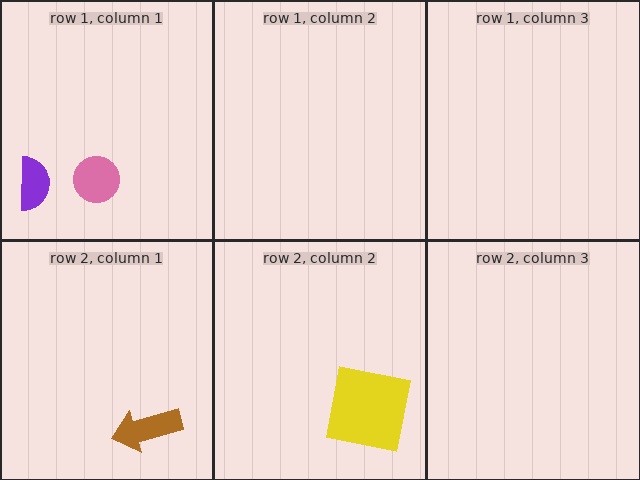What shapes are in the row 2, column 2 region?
The yellow square.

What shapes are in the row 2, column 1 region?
The brown arrow.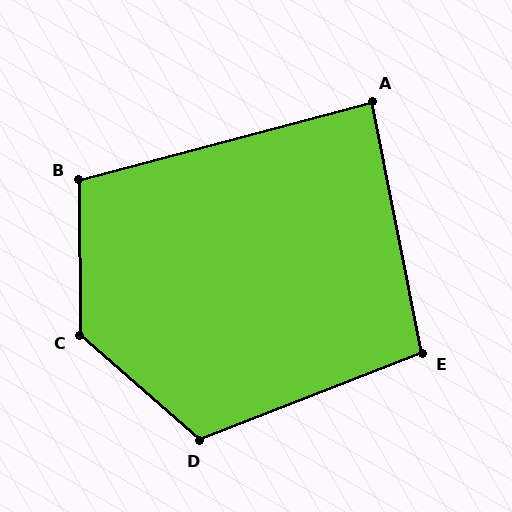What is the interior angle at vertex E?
Approximately 100 degrees (obtuse).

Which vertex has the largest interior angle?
C, at approximately 132 degrees.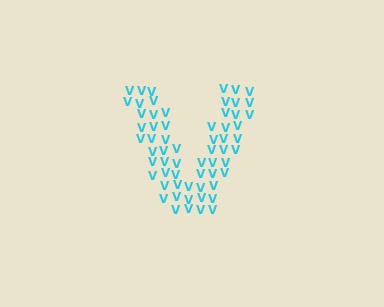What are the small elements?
The small elements are letter V's.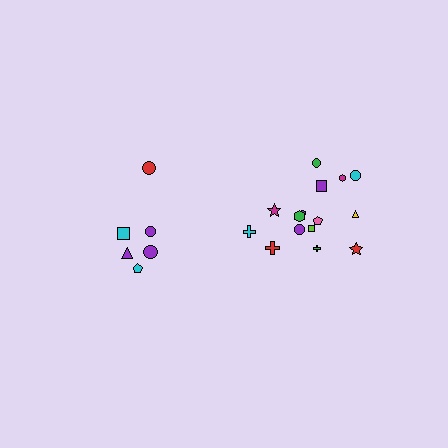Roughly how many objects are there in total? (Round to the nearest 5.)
Roughly 20 objects in total.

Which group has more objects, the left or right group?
The right group.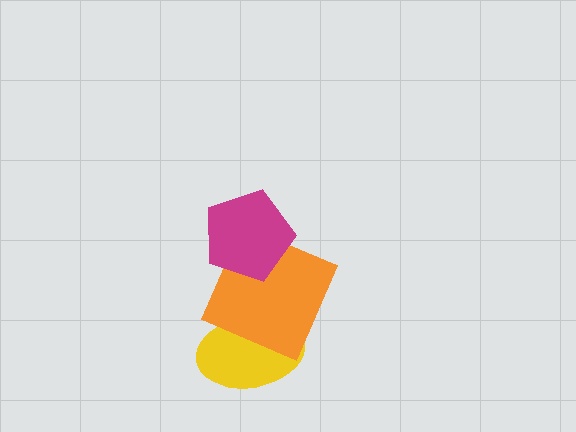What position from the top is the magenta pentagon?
The magenta pentagon is 1st from the top.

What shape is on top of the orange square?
The magenta pentagon is on top of the orange square.